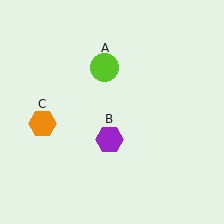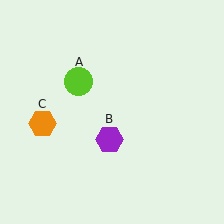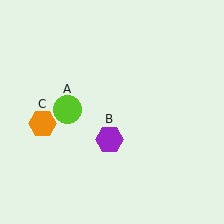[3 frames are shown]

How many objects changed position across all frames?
1 object changed position: lime circle (object A).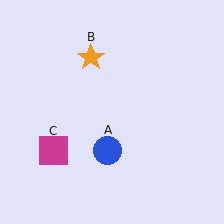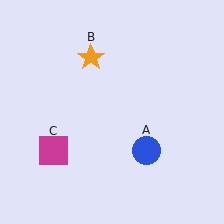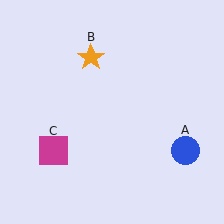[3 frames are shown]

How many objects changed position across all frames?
1 object changed position: blue circle (object A).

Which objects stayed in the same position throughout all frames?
Orange star (object B) and magenta square (object C) remained stationary.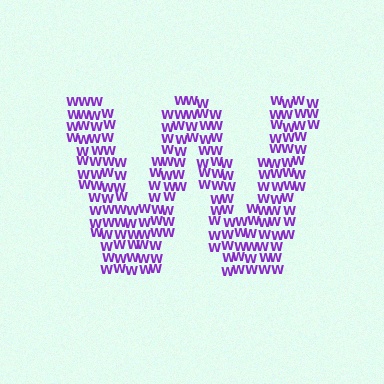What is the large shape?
The large shape is the letter W.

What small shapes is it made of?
It is made of small letter W's.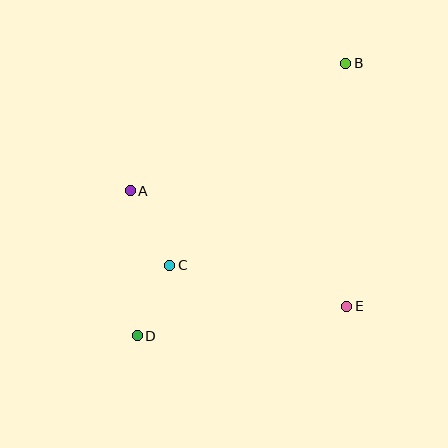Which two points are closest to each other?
Points C and D are closest to each other.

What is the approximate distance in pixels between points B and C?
The distance between B and C is approximately 268 pixels.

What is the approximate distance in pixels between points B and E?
The distance between B and E is approximately 243 pixels.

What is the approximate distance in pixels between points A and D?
The distance between A and D is approximately 145 pixels.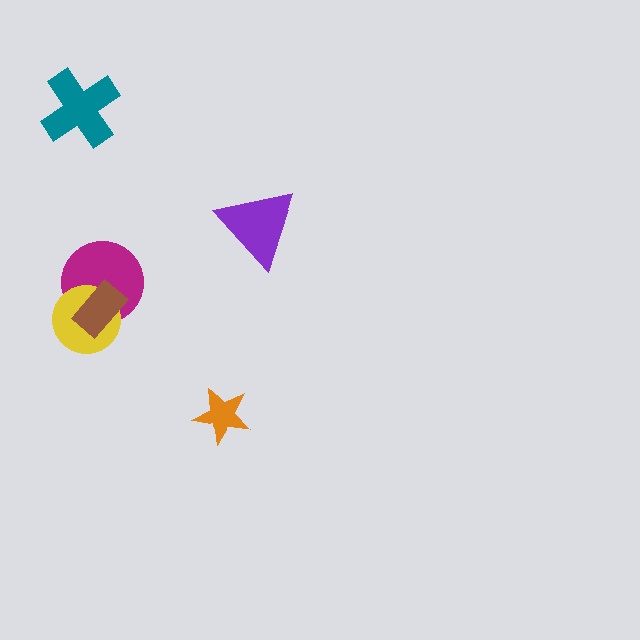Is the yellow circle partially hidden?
Yes, it is partially covered by another shape.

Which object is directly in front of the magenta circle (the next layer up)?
The yellow circle is directly in front of the magenta circle.